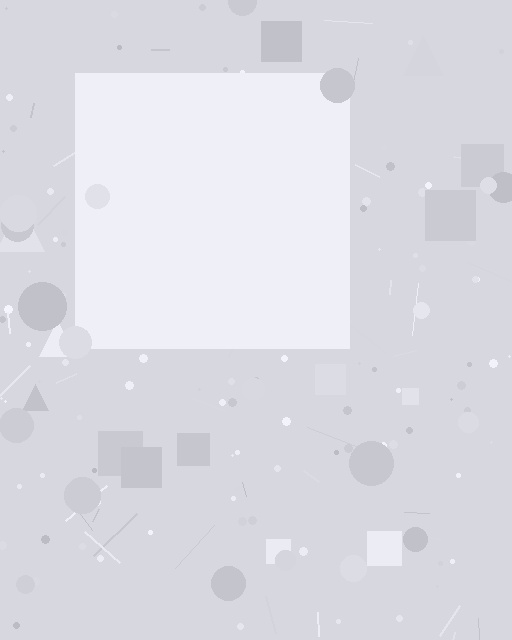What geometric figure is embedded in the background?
A square is embedded in the background.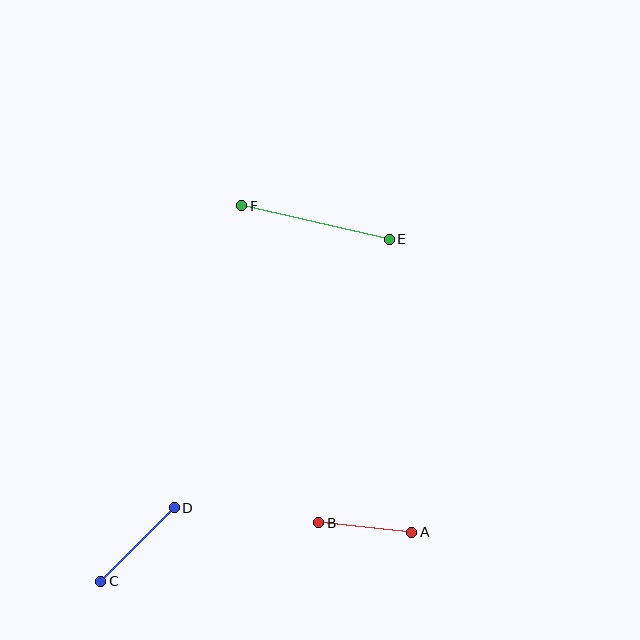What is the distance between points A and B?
The distance is approximately 94 pixels.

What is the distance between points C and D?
The distance is approximately 104 pixels.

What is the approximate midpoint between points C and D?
The midpoint is at approximately (138, 545) pixels.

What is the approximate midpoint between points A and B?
The midpoint is at approximately (365, 527) pixels.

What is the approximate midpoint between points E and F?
The midpoint is at approximately (315, 223) pixels.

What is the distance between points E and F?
The distance is approximately 151 pixels.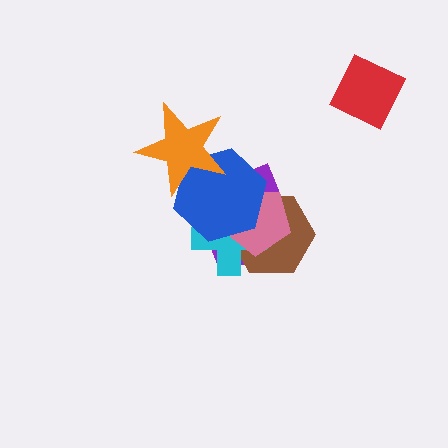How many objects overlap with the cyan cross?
4 objects overlap with the cyan cross.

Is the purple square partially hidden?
Yes, it is partially covered by another shape.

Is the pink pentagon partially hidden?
Yes, it is partially covered by another shape.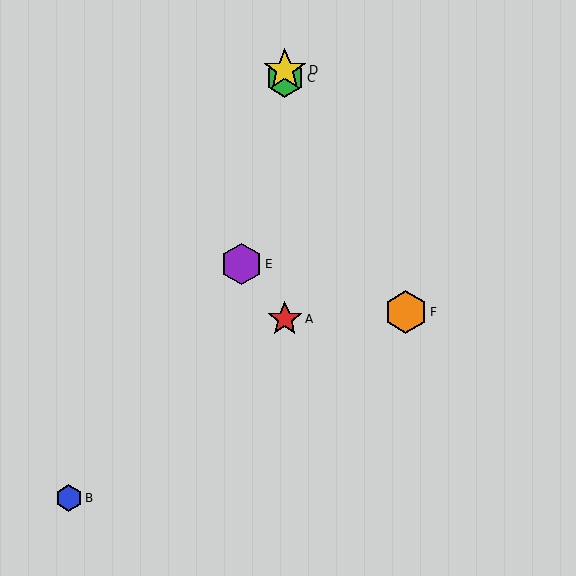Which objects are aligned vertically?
Objects A, C, D are aligned vertically.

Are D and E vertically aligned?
No, D is at x≈285 and E is at x≈241.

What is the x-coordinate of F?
Object F is at x≈406.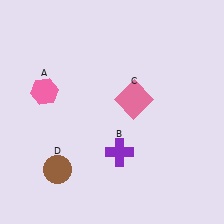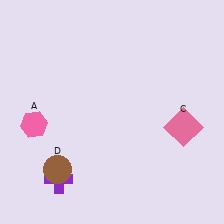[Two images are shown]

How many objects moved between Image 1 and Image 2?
3 objects moved between the two images.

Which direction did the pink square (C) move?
The pink square (C) moved right.